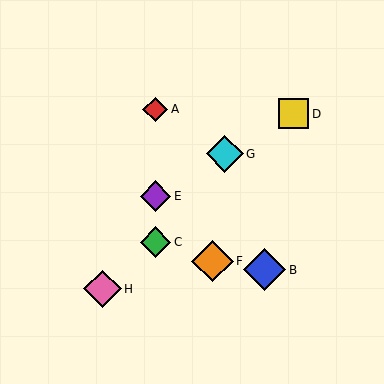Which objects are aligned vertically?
Objects A, C, E are aligned vertically.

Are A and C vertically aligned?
Yes, both are at x≈155.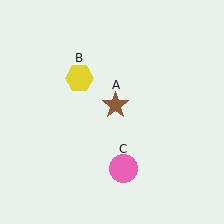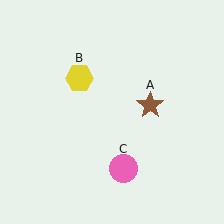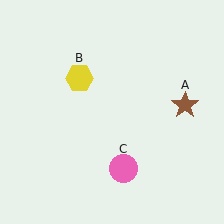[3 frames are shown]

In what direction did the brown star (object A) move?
The brown star (object A) moved right.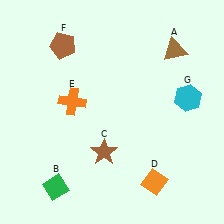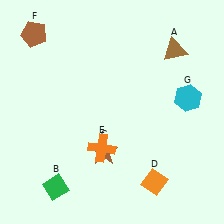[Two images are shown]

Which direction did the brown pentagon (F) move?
The brown pentagon (F) moved left.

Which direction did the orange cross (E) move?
The orange cross (E) moved down.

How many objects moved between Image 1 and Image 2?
2 objects moved between the two images.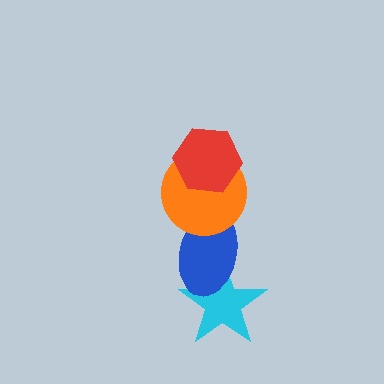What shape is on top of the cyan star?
The blue ellipse is on top of the cyan star.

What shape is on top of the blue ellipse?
The orange circle is on top of the blue ellipse.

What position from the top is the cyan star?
The cyan star is 4th from the top.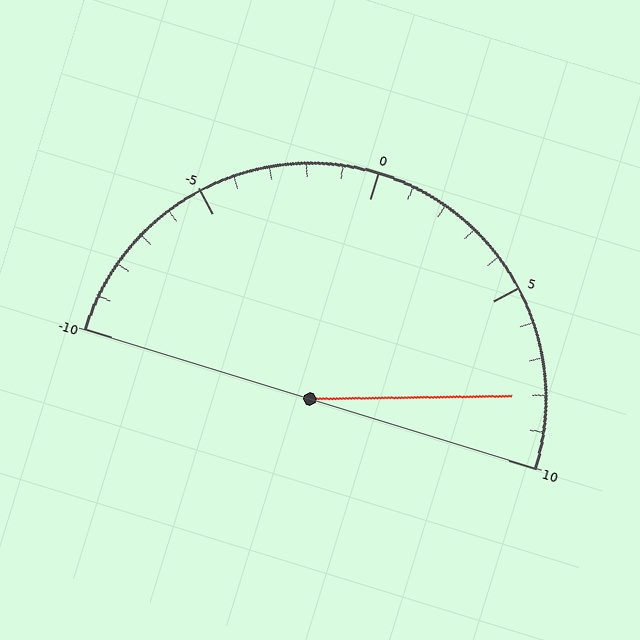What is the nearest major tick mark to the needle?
The nearest major tick mark is 10.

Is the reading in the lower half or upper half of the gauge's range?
The reading is in the upper half of the range (-10 to 10).